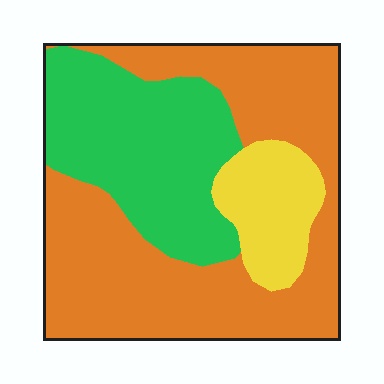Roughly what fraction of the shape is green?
Green takes up about one third (1/3) of the shape.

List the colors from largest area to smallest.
From largest to smallest: orange, green, yellow.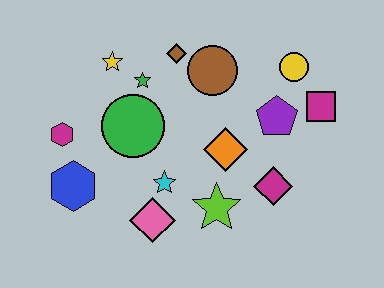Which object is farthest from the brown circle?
The blue hexagon is farthest from the brown circle.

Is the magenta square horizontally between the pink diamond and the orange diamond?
No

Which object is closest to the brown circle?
The brown diamond is closest to the brown circle.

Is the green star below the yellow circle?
Yes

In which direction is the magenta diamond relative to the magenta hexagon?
The magenta diamond is to the right of the magenta hexagon.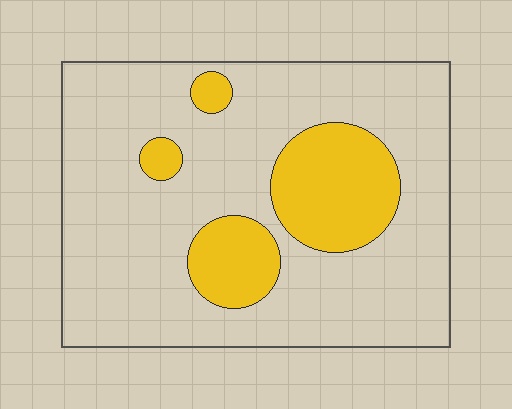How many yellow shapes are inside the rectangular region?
4.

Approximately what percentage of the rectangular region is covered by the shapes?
Approximately 20%.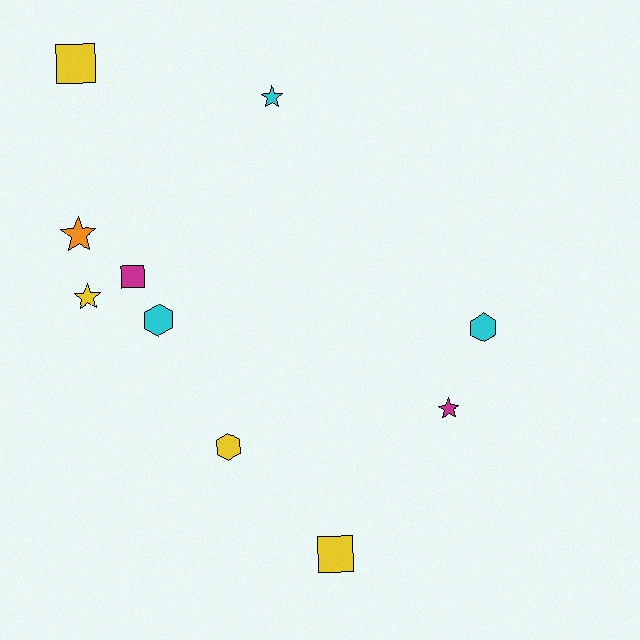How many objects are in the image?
There are 10 objects.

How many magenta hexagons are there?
There are no magenta hexagons.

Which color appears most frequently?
Yellow, with 4 objects.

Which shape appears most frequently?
Star, with 4 objects.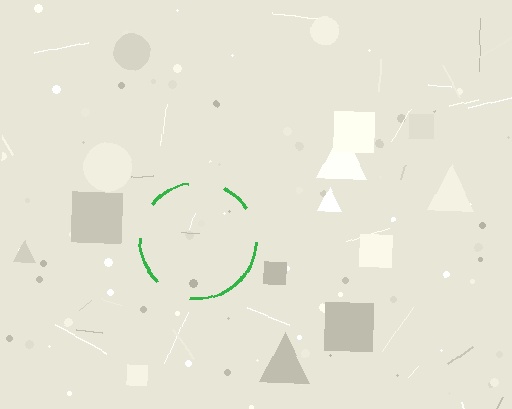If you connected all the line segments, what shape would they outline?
They would outline a circle.